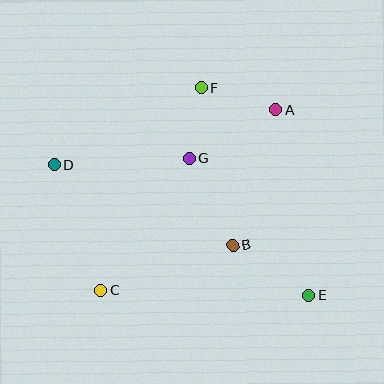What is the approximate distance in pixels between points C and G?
The distance between C and G is approximately 159 pixels.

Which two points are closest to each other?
Points F and G are closest to each other.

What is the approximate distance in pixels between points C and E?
The distance between C and E is approximately 208 pixels.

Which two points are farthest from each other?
Points D and E are farthest from each other.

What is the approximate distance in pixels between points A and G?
The distance between A and G is approximately 100 pixels.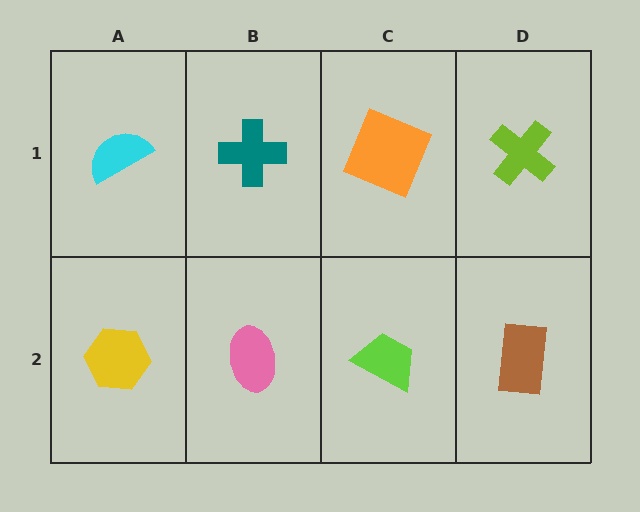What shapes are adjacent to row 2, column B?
A teal cross (row 1, column B), a yellow hexagon (row 2, column A), a lime trapezoid (row 2, column C).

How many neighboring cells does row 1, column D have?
2.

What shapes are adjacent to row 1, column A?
A yellow hexagon (row 2, column A), a teal cross (row 1, column B).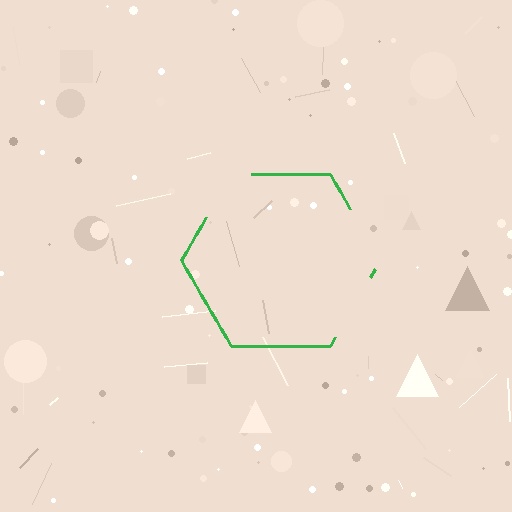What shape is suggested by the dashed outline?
The dashed outline suggests a hexagon.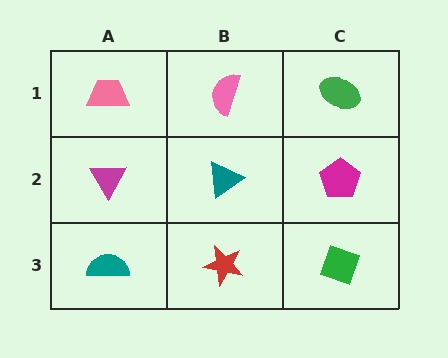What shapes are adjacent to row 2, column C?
A green ellipse (row 1, column C), a green diamond (row 3, column C), a teal triangle (row 2, column B).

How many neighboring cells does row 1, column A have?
2.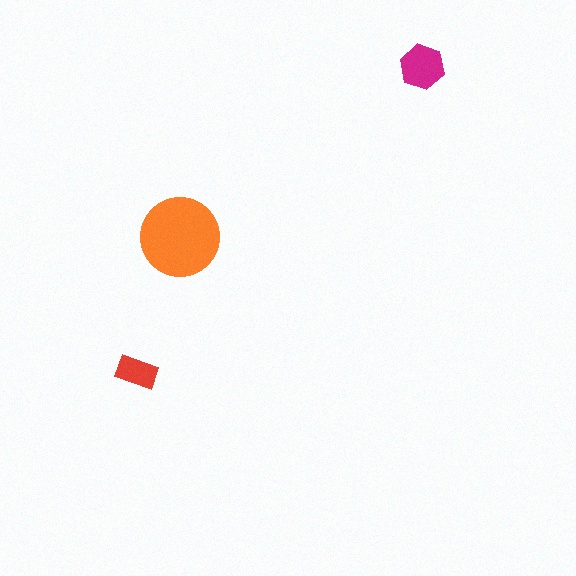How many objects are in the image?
There are 3 objects in the image.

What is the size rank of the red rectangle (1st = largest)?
3rd.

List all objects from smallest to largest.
The red rectangle, the magenta hexagon, the orange circle.